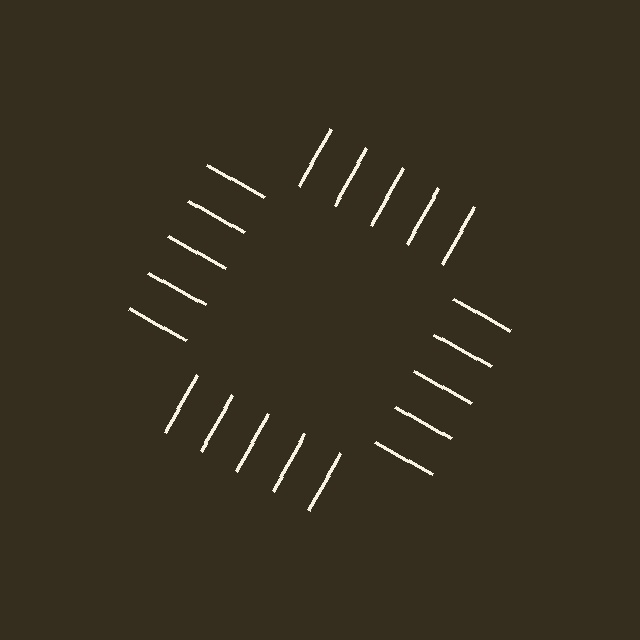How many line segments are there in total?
20 — 5 along each of the 4 edges.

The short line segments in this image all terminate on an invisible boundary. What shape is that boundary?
An illusory square — the line segments terminate on its edges but no continuous stroke is drawn.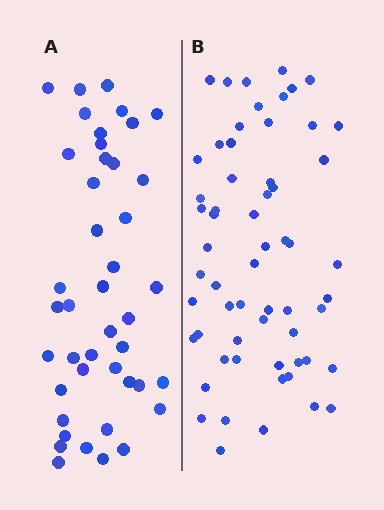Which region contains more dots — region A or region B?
Region B (the right region) has more dots.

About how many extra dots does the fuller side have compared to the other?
Region B has approximately 15 more dots than region A.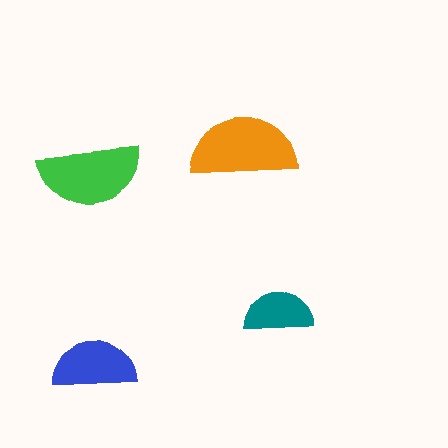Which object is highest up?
The orange semicircle is topmost.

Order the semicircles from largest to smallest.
the orange one, the green one, the blue one, the teal one.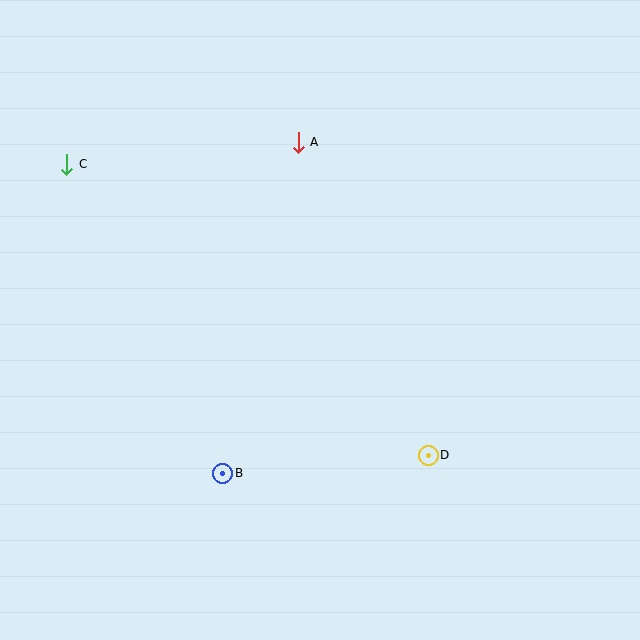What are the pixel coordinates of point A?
Point A is at (298, 142).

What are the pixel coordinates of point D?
Point D is at (428, 455).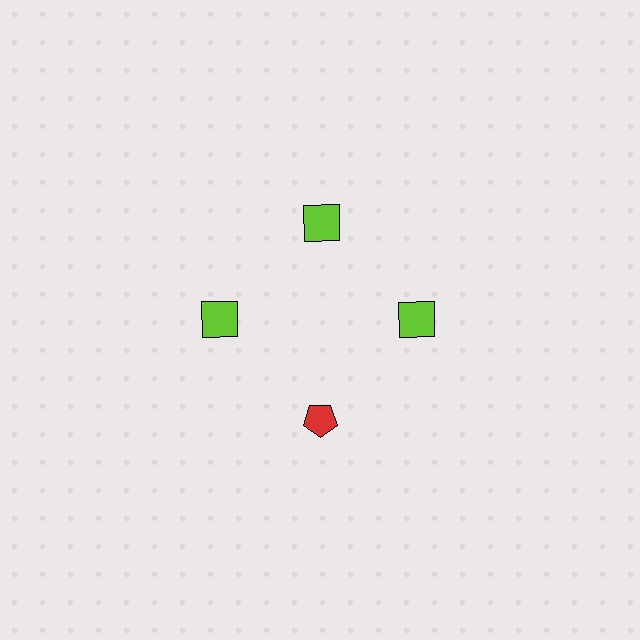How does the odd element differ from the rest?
It differs in both color (red instead of lime) and shape (pentagon instead of square).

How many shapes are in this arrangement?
There are 4 shapes arranged in a ring pattern.